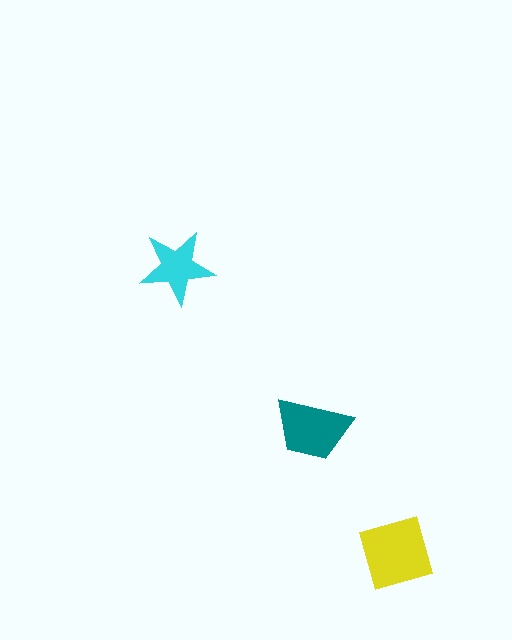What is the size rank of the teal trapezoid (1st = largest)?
2nd.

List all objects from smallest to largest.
The cyan star, the teal trapezoid, the yellow square.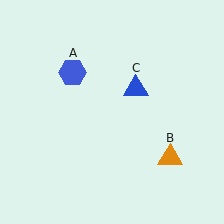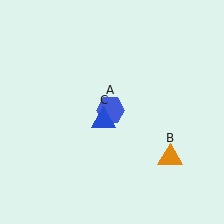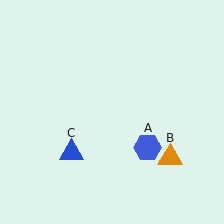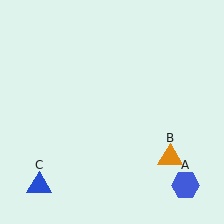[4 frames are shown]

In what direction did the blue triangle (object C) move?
The blue triangle (object C) moved down and to the left.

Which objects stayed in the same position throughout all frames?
Orange triangle (object B) remained stationary.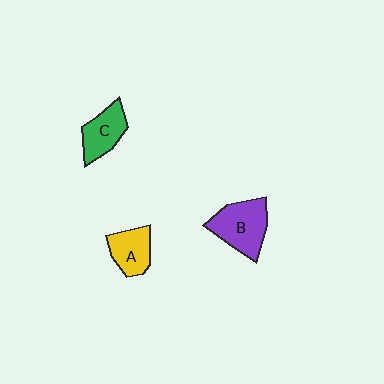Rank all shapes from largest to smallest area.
From largest to smallest: B (purple), C (green), A (yellow).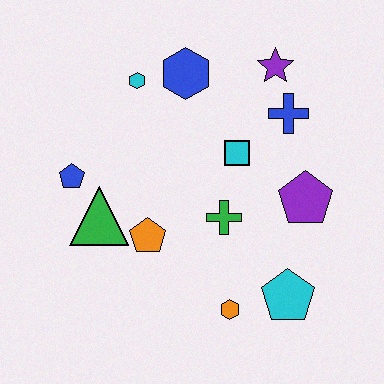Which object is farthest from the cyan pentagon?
The cyan hexagon is farthest from the cyan pentagon.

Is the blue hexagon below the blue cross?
No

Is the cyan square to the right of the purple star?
No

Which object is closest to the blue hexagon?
The cyan hexagon is closest to the blue hexagon.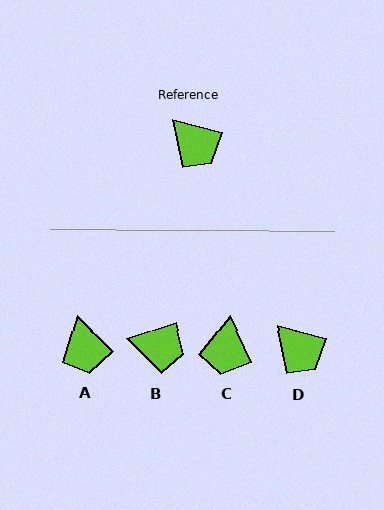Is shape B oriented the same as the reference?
No, it is off by about 33 degrees.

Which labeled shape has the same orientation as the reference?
D.